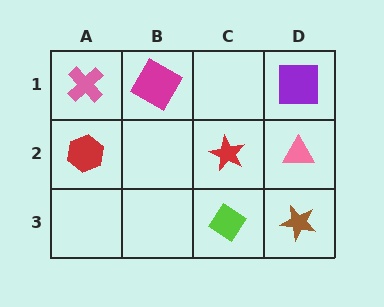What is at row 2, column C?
A red star.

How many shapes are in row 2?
3 shapes.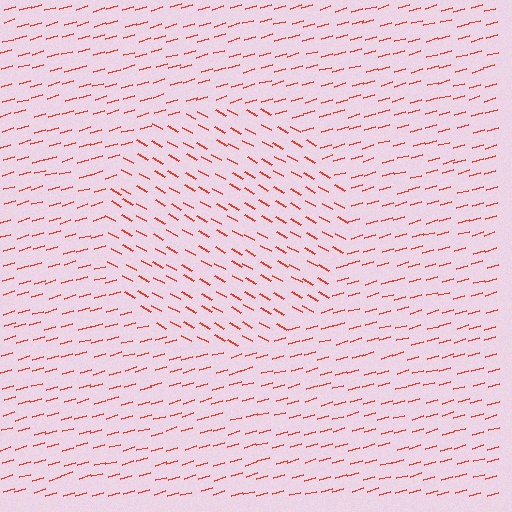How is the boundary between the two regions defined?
The boundary is defined purely by a change in line orientation (approximately 45 degrees difference). All lines are the same color and thickness.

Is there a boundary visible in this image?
Yes, there is a texture boundary formed by a change in line orientation.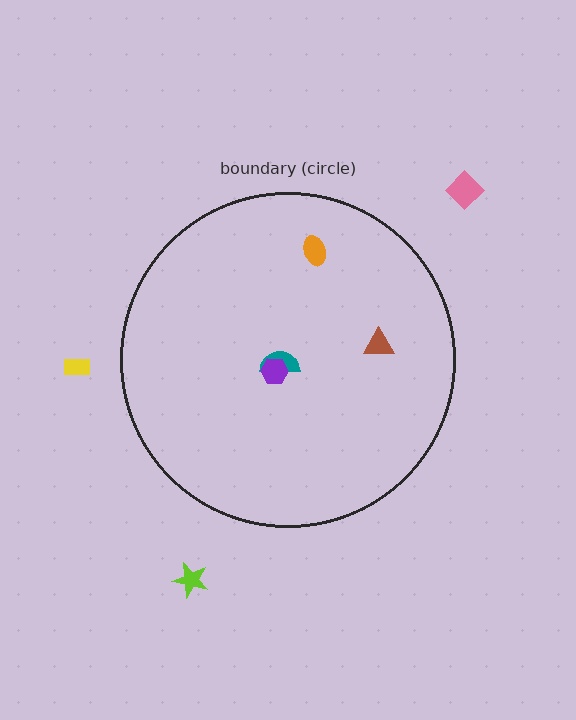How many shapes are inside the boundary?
4 inside, 3 outside.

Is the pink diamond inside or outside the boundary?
Outside.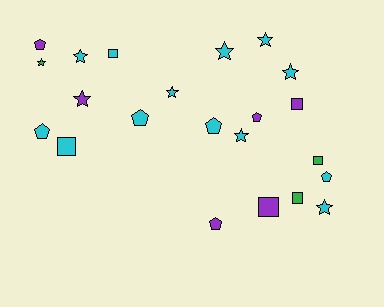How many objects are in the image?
There are 22 objects.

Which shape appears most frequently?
Star, with 9 objects.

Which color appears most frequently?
Cyan, with 13 objects.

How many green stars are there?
There is 1 green star.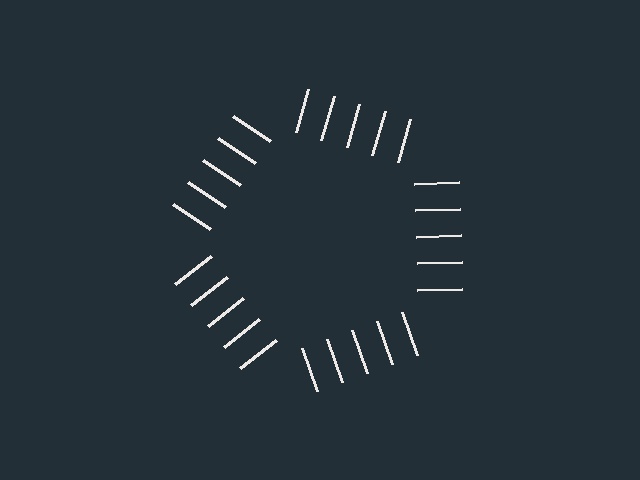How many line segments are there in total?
25 — 5 along each of the 5 edges.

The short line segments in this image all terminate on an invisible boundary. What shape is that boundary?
An illusory pentagon — the line segments terminate on its edges but no continuous stroke is drawn.